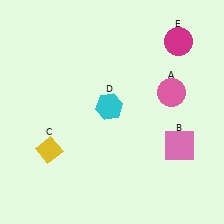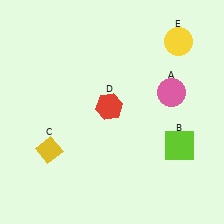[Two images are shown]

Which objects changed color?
B changed from pink to lime. D changed from cyan to red. E changed from magenta to yellow.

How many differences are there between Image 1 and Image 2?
There are 3 differences between the two images.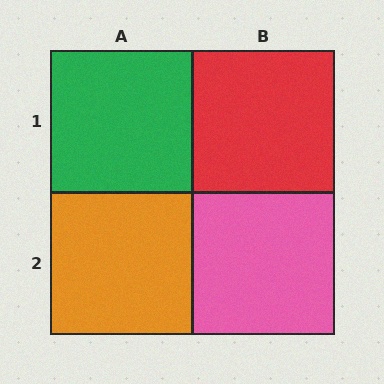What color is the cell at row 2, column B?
Pink.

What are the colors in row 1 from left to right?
Green, red.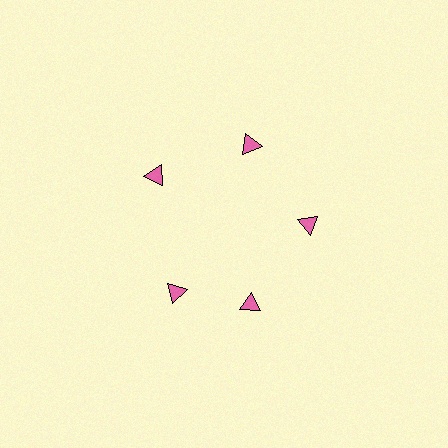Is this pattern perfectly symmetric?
No. The 5 pink triangles are arranged in a ring, but one element near the 8 o'clock position is rotated out of alignment along the ring, breaking the 5-fold rotational symmetry.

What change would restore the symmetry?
The symmetry would be restored by rotating it back into even spacing with its neighbors so that all 5 triangles sit at equal angles and equal distance from the center.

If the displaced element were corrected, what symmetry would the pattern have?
It would have 5-fold rotational symmetry — the pattern would map onto itself every 72 degrees.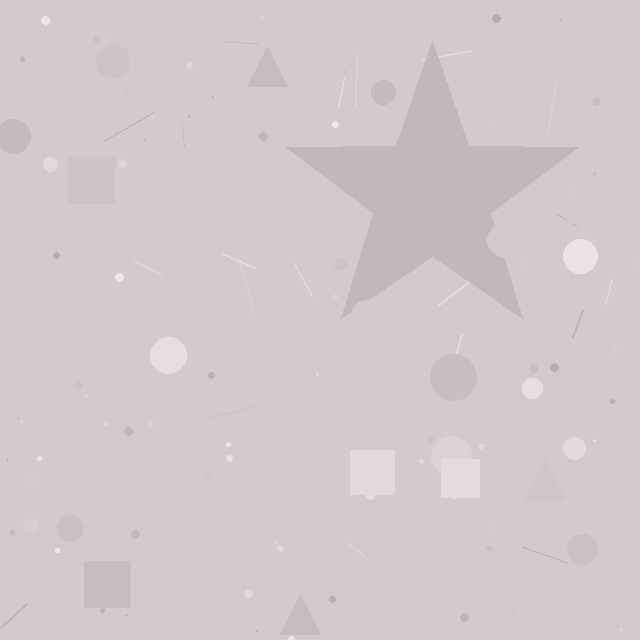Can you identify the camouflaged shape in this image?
The camouflaged shape is a star.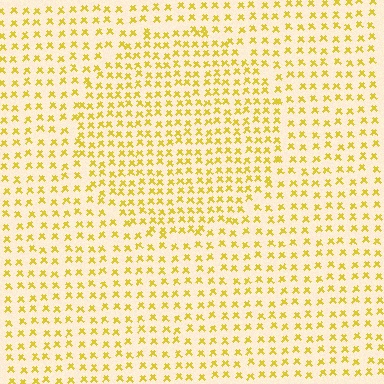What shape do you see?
I see a circle.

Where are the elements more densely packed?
The elements are more densely packed inside the circle boundary.